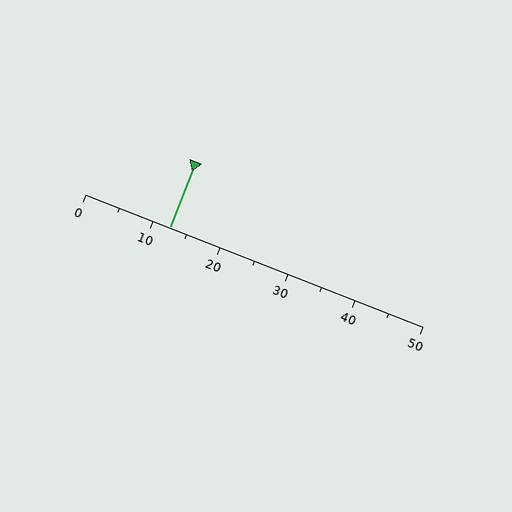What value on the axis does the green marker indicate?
The marker indicates approximately 12.5.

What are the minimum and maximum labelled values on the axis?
The axis runs from 0 to 50.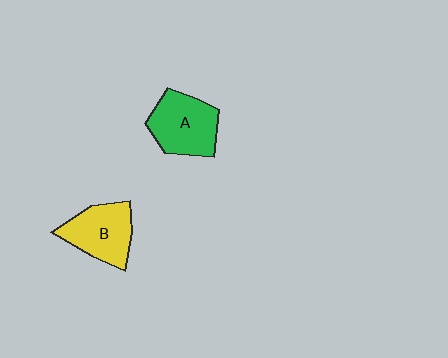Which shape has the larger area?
Shape A (green).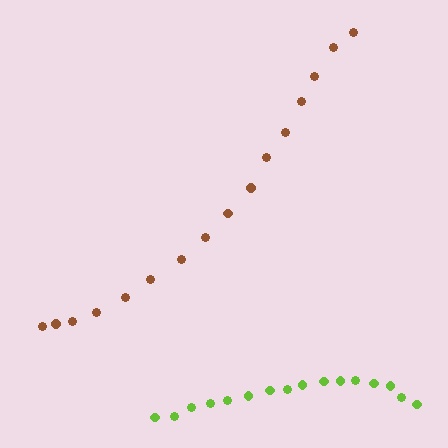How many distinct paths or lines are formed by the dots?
There are 2 distinct paths.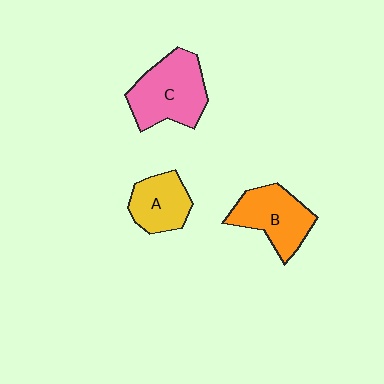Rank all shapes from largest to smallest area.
From largest to smallest: C (pink), B (orange), A (yellow).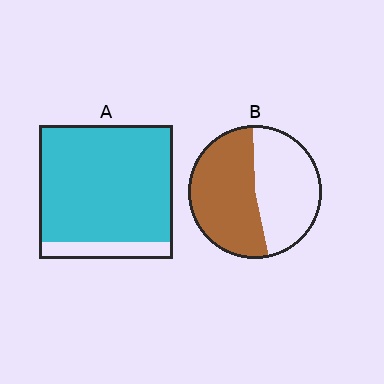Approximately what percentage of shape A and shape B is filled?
A is approximately 85% and B is approximately 55%.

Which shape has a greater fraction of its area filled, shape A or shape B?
Shape A.